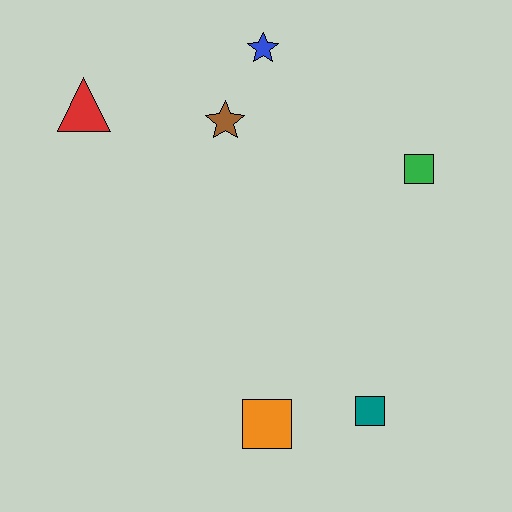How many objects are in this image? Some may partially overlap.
There are 6 objects.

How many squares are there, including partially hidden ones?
There are 3 squares.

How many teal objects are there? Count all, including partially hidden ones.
There is 1 teal object.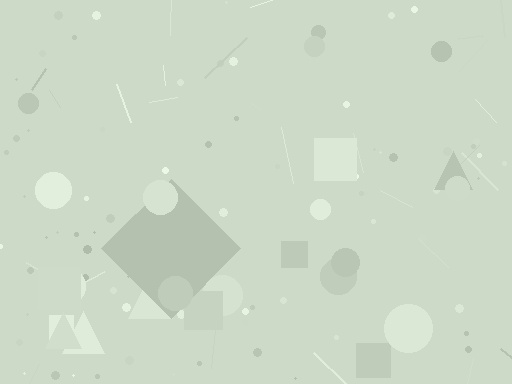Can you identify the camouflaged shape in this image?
The camouflaged shape is a diamond.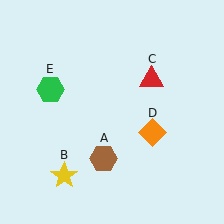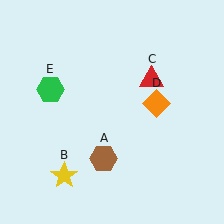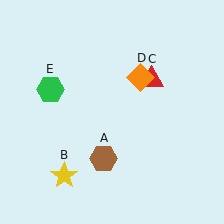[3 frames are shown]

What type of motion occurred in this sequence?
The orange diamond (object D) rotated counterclockwise around the center of the scene.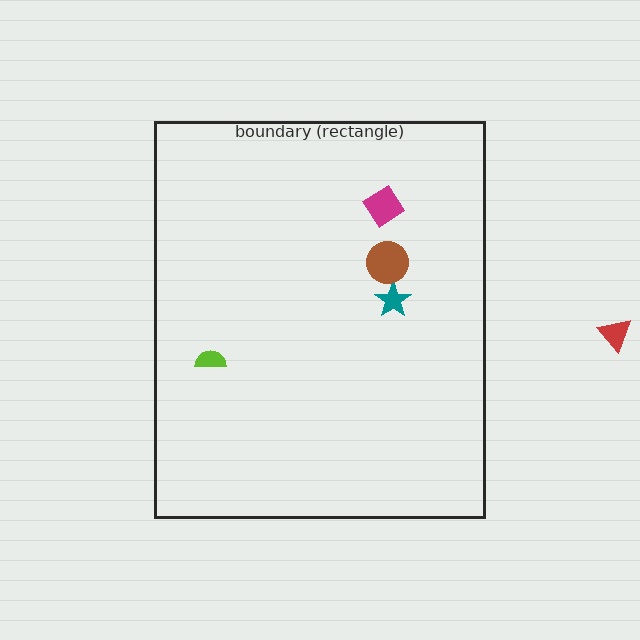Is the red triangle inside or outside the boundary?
Outside.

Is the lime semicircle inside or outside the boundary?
Inside.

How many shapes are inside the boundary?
4 inside, 1 outside.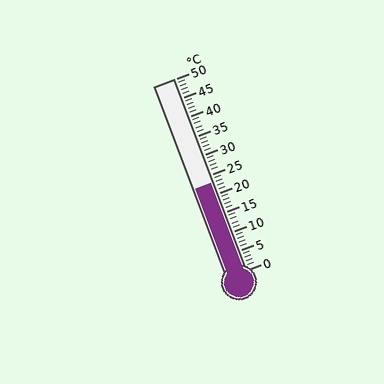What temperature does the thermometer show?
The thermometer shows approximately 23°C.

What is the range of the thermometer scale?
The thermometer scale ranges from 0°C to 50°C.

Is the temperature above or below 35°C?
The temperature is below 35°C.